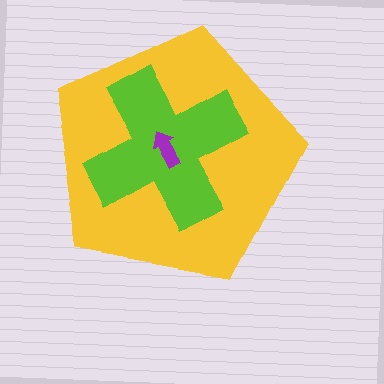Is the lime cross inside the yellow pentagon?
Yes.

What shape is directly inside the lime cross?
The purple arrow.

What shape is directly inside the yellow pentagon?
The lime cross.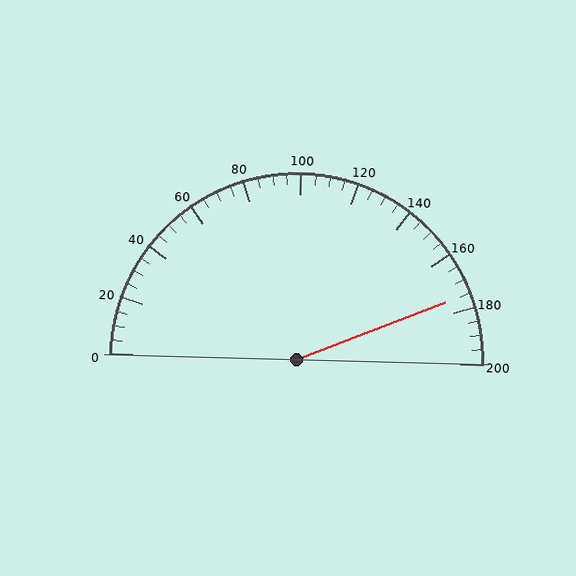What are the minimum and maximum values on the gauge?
The gauge ranges from 0 to 200.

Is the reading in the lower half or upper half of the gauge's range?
The reading is in the upper half of the range (0 to 200).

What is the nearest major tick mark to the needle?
The nearest major tick mark is 180.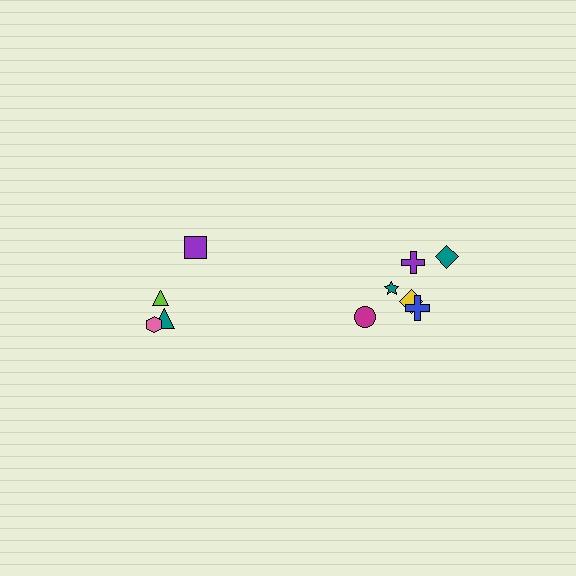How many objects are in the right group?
There are 6 objects.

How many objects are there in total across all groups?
There are 10 objects.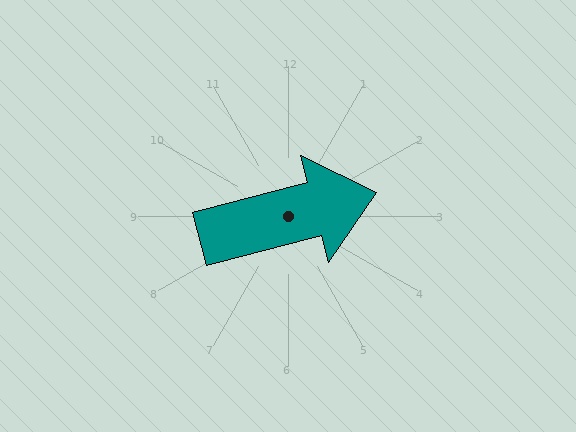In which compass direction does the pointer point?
East.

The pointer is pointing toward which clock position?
Roughly 3 o'clock.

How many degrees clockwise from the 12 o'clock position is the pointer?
Approximately 75 degrees.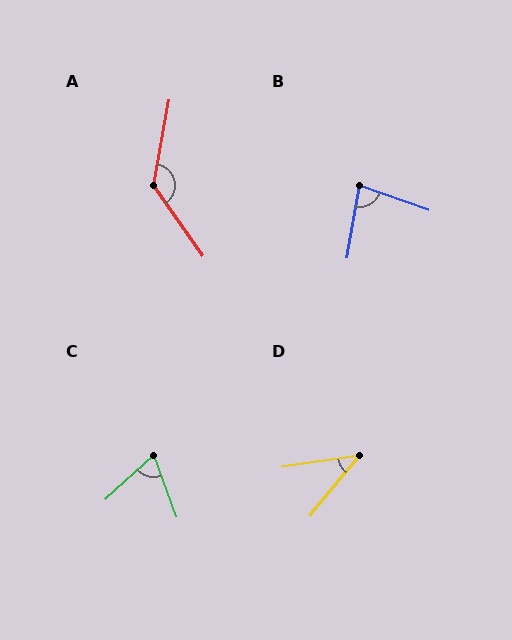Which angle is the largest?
A, at approximately 135 degrees.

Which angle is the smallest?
D, at approximately 43 degrees.